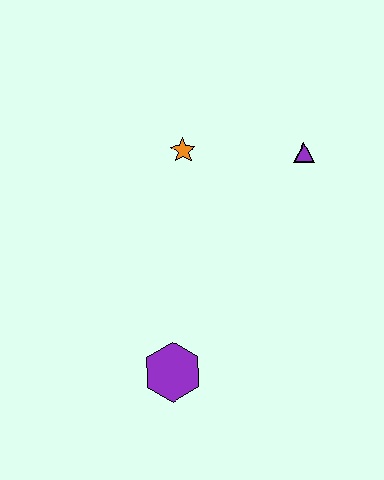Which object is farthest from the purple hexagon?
The purple triangle is farthest from the purple hexagon.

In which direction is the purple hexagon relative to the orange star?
The purple hexagon is below the orange star.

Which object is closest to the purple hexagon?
The orange star is closest to the purple hexagon.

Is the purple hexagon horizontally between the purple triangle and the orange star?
No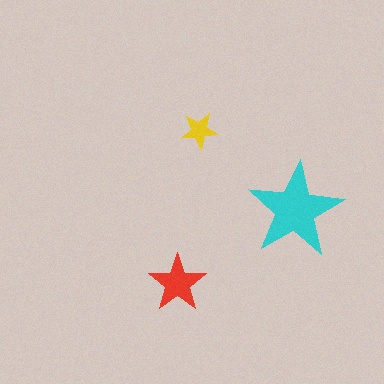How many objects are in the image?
There are 3 objects in the image.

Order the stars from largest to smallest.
the cyan one, the red one, the yellow one.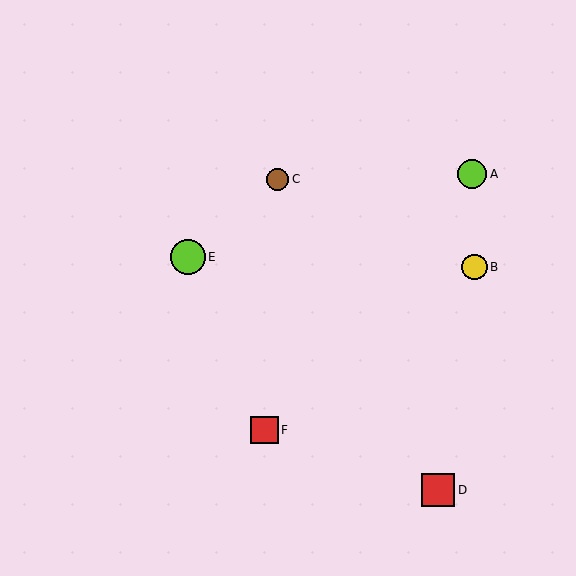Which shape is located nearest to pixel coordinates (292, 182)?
The brown circle (labeled C) at (278, 179) is nearest to that location.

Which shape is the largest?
The lime circle (labeled E) is the largest.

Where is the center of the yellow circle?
The center of the yellow circle is at (474, 267).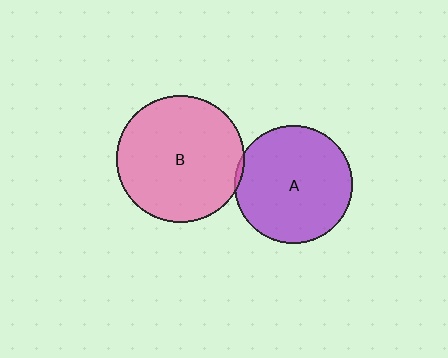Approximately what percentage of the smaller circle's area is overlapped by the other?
Approximately 5%.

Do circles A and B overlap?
Yes.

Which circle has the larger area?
Circle B (pink).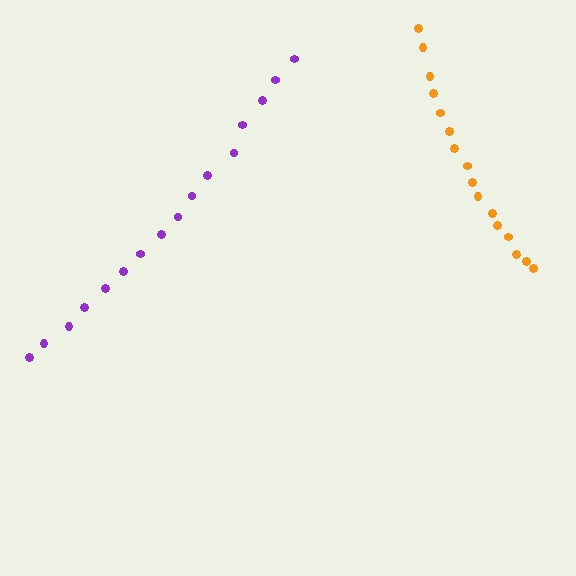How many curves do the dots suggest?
There are 2 distinct paths.